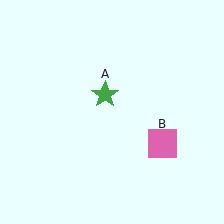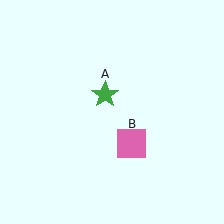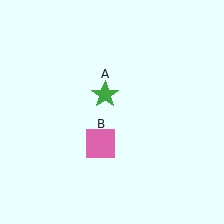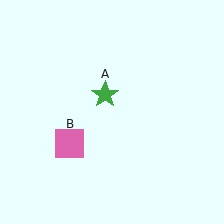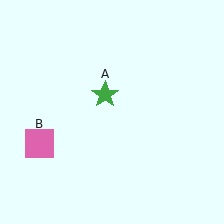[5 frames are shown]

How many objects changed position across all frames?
1 object changed position: pink square (object B).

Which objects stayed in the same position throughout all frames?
Green star (object A) remained stationary.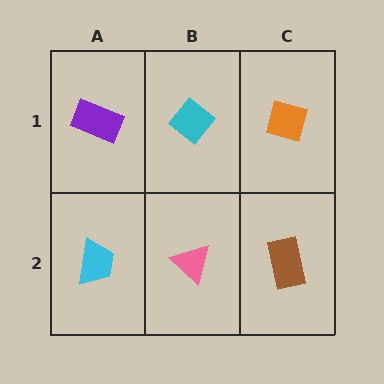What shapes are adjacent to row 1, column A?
A cyan trapezoid (row 2, column A), a cyan diamond (row 1, column B).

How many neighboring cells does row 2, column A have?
2.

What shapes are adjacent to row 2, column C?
An orange square (row 1, column C), a pink triangle (row 2, column B).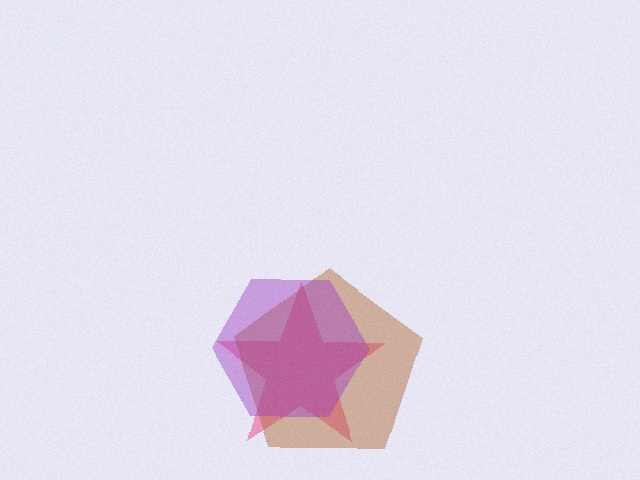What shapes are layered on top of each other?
The layered shapes are: a pink star, a brown pentagon, a purple hexagon.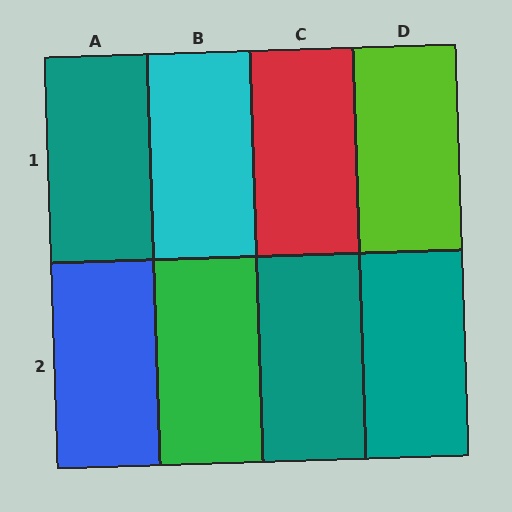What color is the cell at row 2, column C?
Teal.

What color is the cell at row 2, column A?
Blue.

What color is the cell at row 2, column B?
Green.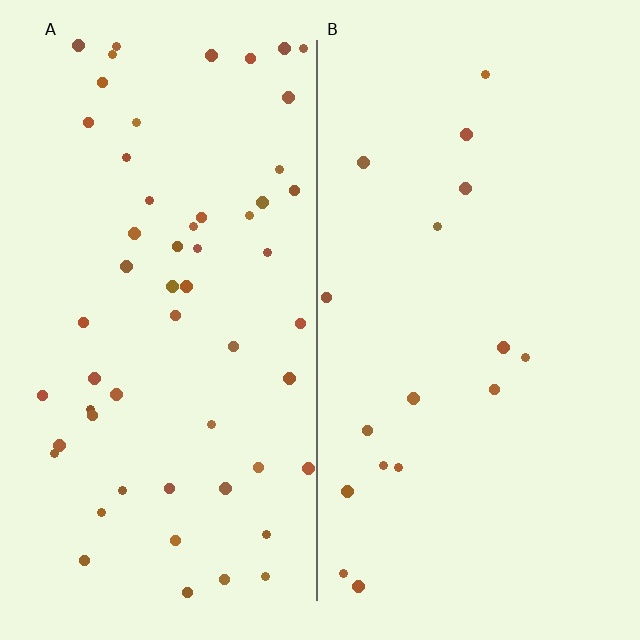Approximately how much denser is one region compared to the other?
Approximately 3.3× — region A over region B.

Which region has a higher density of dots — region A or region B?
A (the left).